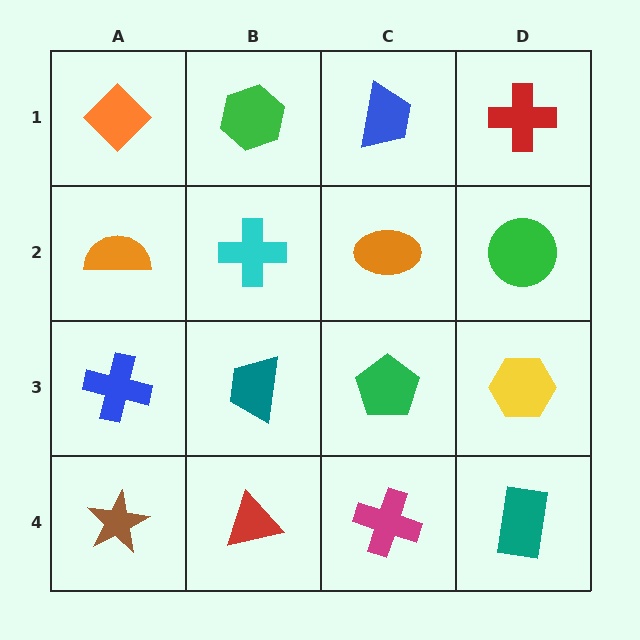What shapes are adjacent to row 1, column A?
An orange semicircle (row 2, column A), a green hexagon (row 1, column B).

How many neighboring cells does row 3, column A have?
3.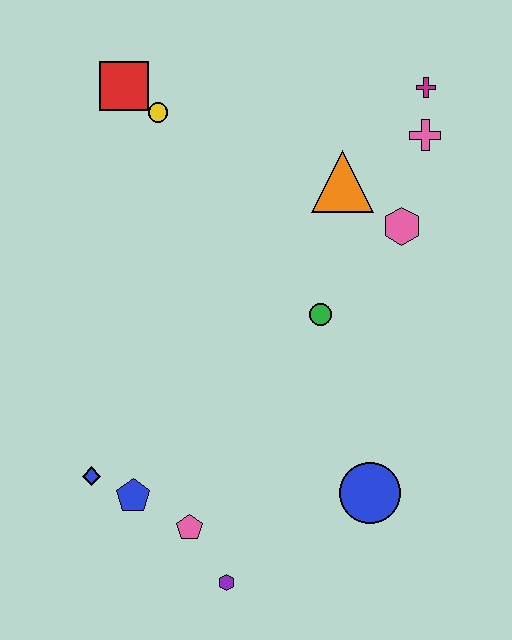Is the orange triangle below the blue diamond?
No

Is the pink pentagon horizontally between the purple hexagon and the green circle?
No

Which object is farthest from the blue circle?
The red square is farthest from the blue circle.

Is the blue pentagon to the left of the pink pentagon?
Yes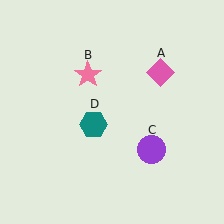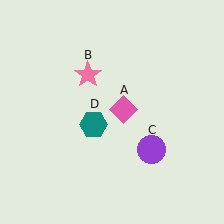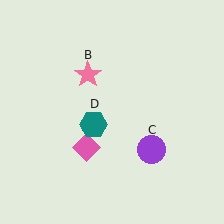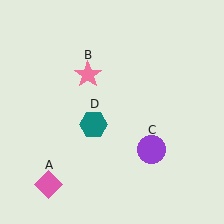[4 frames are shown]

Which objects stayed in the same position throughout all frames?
Pink star (object B) and purple circle (object C) and teal hexagon (object D) remained stationary.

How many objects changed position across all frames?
1 object changed position: pink diamond (object A).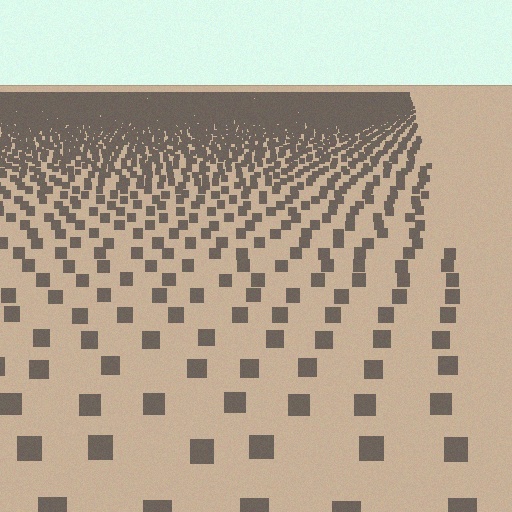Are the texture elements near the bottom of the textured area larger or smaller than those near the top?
Larger. Near the bottom, elements are closer to the viewer and appear at a bigger on-screen size.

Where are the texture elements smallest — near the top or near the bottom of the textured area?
Near the top.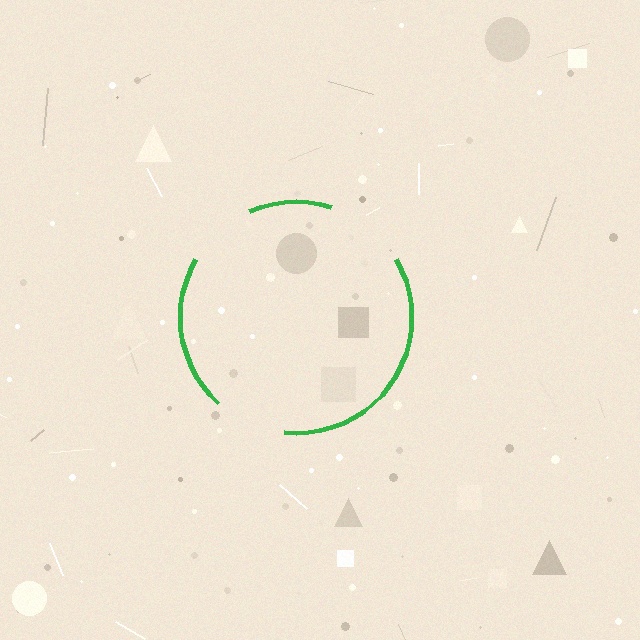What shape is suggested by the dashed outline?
The dashed outline suggests a circle.